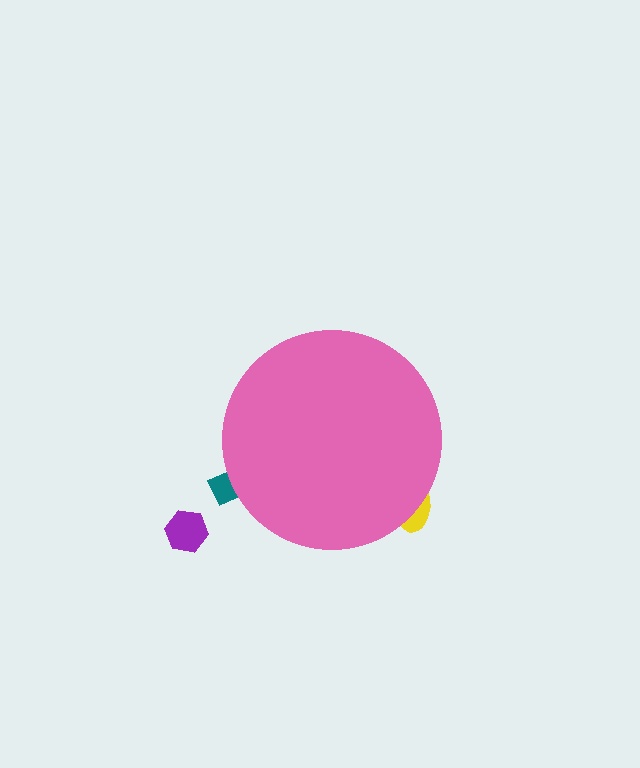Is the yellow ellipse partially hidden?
Yes, the yellow ellipse is partially hidden behind the pink circle.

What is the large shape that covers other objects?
A pink circle.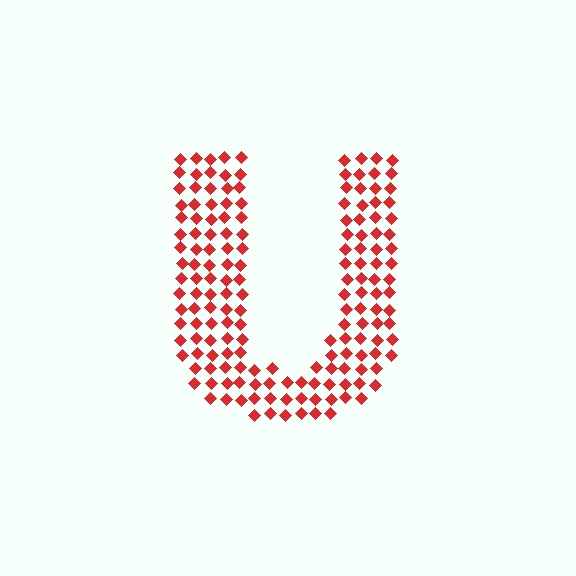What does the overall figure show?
The overall figure shows the letter U.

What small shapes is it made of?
It is made of small diamonds.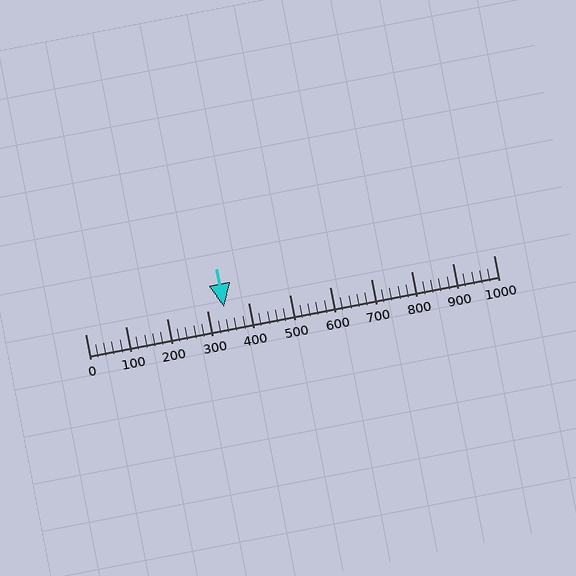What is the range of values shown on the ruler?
The ruler shows values from 0 to 1000.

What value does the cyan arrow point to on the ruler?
The cyan arrow points to approximately 339.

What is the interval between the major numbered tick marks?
The major tick marks are spaced 100 units apart.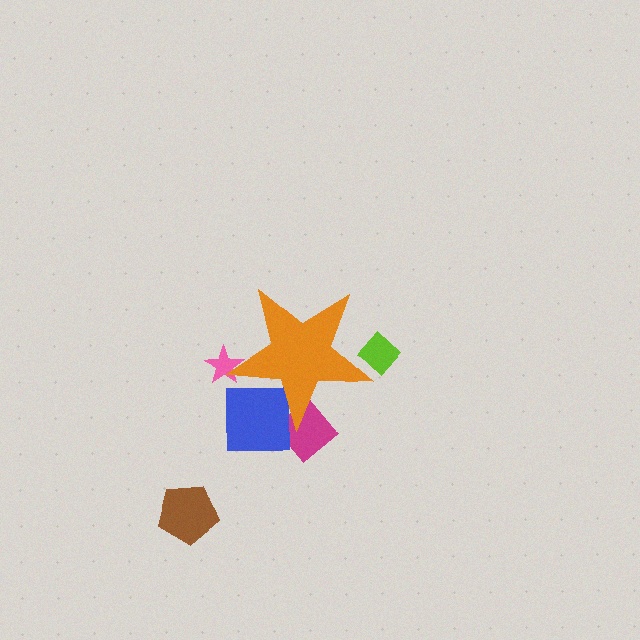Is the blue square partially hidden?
Yes, the blue square is partially hidden behind the orange star.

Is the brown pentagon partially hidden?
No, the brown pentagon is fully visible.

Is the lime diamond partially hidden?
Yes, the lime diamond is partially hidden behind the orange star.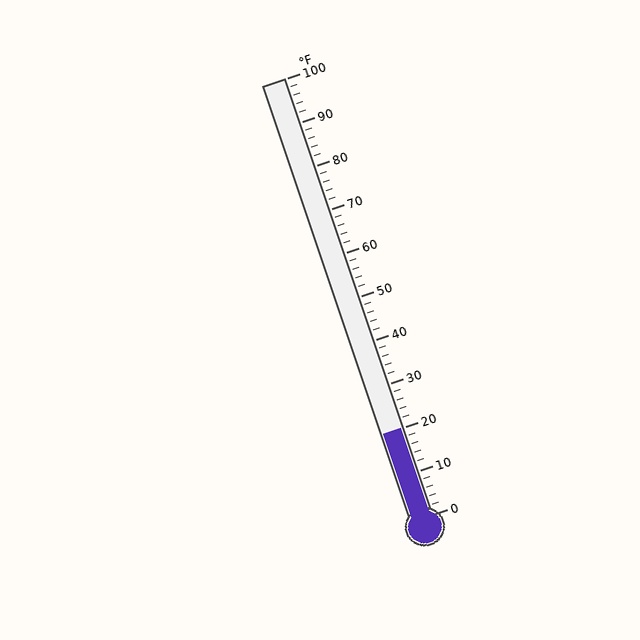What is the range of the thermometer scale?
The thermometer scale ranges from 0°F to 100°F.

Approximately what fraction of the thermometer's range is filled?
The thermometer is filled to approximately 20% of its range.